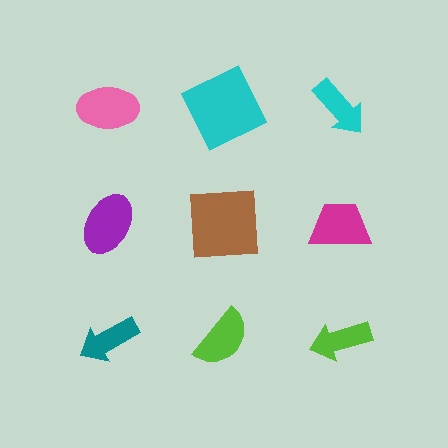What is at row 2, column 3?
A magenta trapezoid.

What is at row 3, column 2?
A lime semicircle.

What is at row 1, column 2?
A cyan square.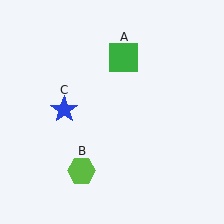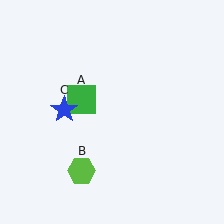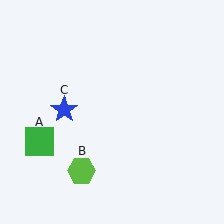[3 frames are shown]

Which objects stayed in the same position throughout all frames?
Lime hexagon (object B) and blue star (object C) remained stationary.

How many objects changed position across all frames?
1 object changed position: green square (object A).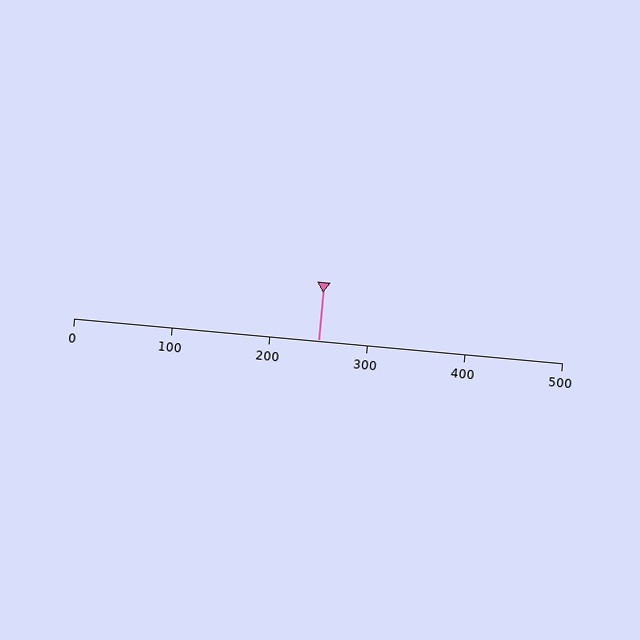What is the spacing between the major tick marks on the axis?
The major ticks are spaced 100 apart.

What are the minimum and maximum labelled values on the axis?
The axis runs from 0 to 500.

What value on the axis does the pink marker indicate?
The marker indicates approximately 250.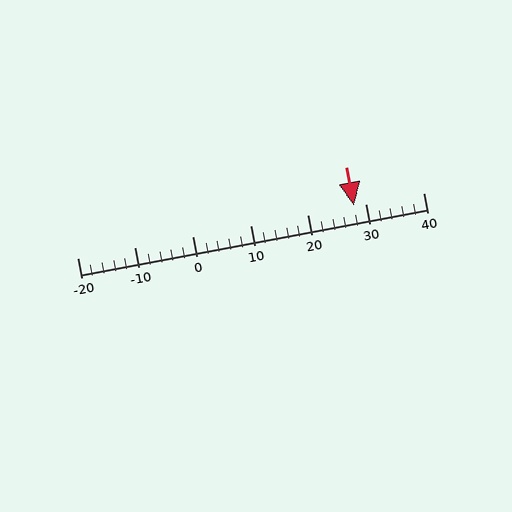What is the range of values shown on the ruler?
The ruler shows values from -20 to 40.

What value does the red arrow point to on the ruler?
The red arrow points to approximately 28.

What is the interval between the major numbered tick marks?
The major tick marks are spaced 10 units apart.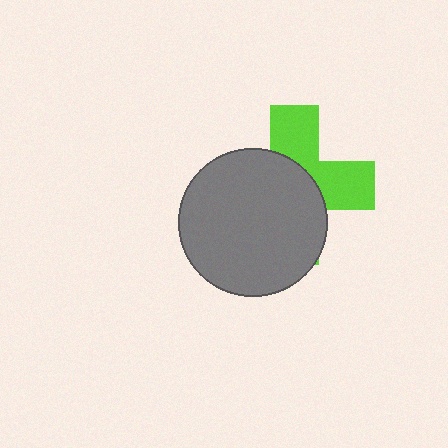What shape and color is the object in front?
The object in front is a gray circle.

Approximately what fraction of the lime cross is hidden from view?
Roughly 59% of the lime cross is hidden behind the gray circle.